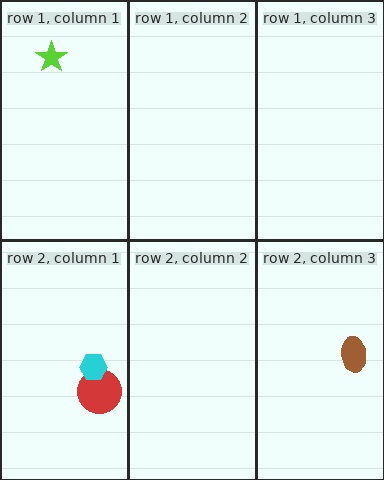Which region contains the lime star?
The row 1, column 1 region.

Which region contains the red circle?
The row 2, column 1 region.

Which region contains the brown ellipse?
The row 2, column 3 region.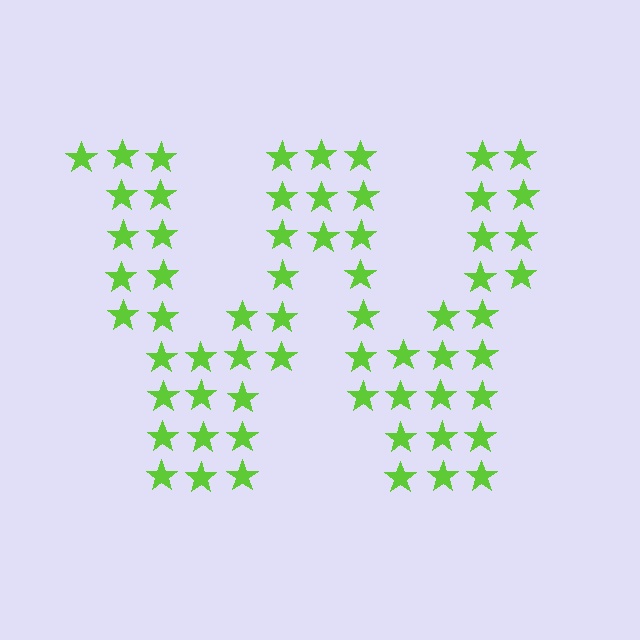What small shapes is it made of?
It is made of small stars.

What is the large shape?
The large shape is the letter W.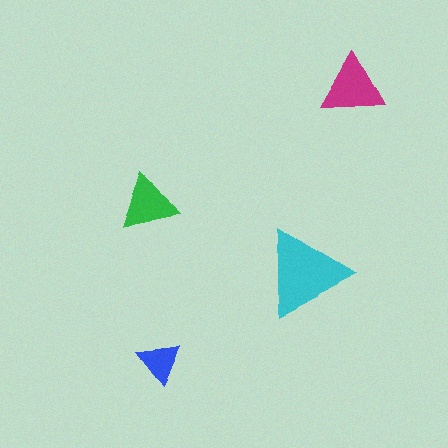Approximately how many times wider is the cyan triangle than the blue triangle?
About 2 times wider.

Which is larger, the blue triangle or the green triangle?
The green one.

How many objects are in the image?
There are 4 objects in the image.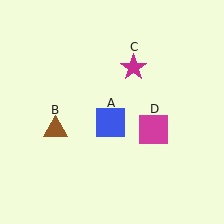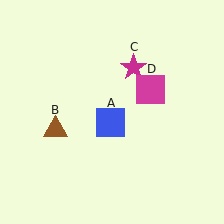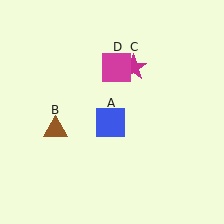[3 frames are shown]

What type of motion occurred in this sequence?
The magenta square (object D) rotated counterclockwise around the center of the scene.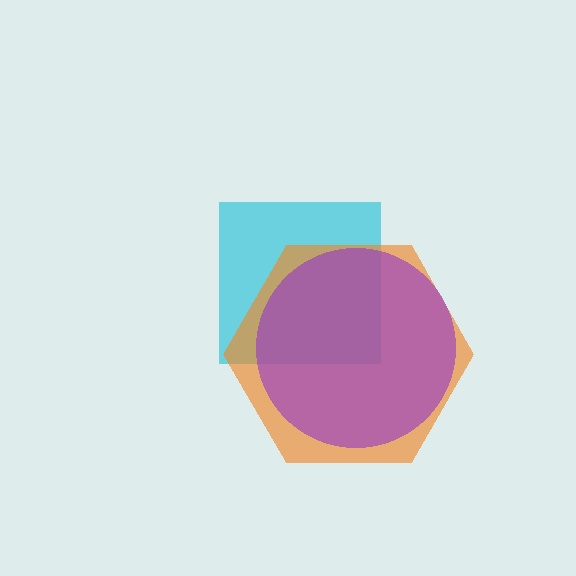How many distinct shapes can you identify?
There are 3 distinct shapes: a cyan square, an orange hexagon, a purple circle.